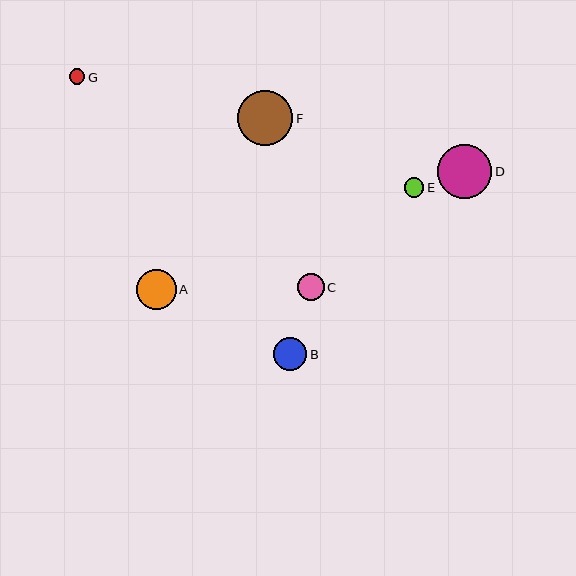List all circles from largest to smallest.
From largest to smallest: F, D, A, B, C, E, G.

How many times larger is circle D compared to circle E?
Circle D is approximately 2.7 times the size of circle E.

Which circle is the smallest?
Circle G is the smallest with a size of approximately 15 pixels.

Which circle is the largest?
Circle F is the largest with a size of approximately 55 pixels.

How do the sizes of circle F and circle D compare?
Circle F and circle D are approximately the same size.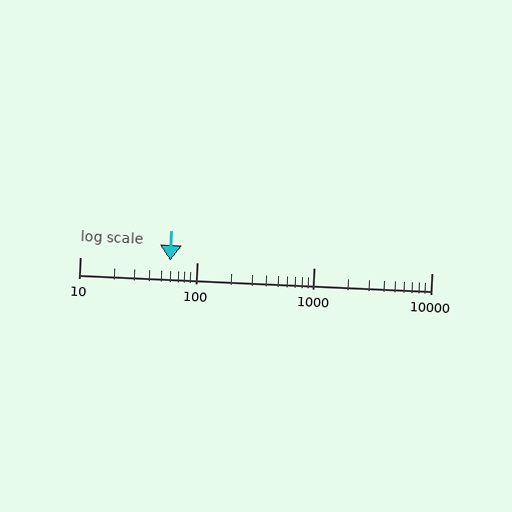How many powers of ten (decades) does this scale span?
The scale spans 3 decades, from 10 to 10000.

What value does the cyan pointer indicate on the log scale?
The pointer indicates approximately 59.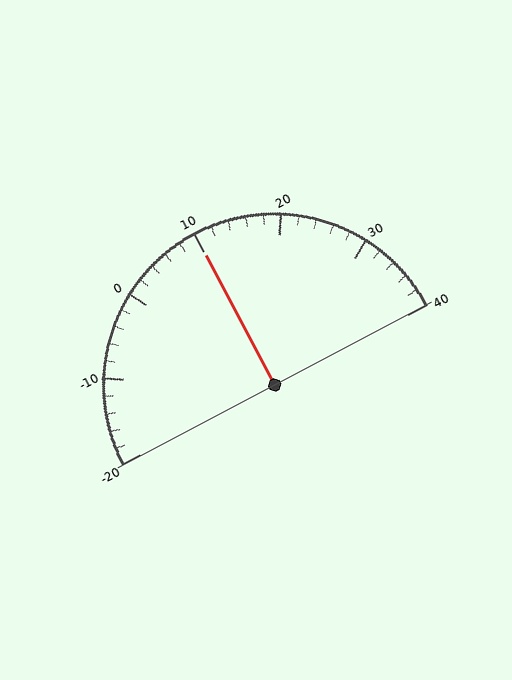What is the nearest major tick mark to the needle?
The nearest major tick mark is 10.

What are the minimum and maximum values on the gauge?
The gauge ranges from -20 to 40.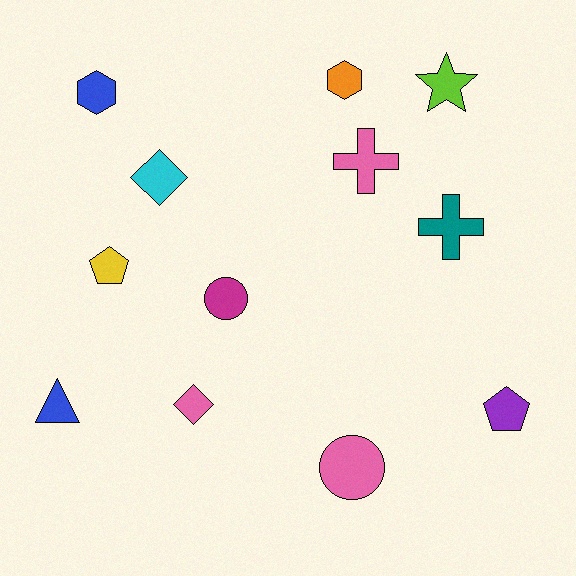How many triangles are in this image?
There is 1 triangle.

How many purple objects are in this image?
There is 1 purple object.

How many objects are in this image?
There are 12 objects.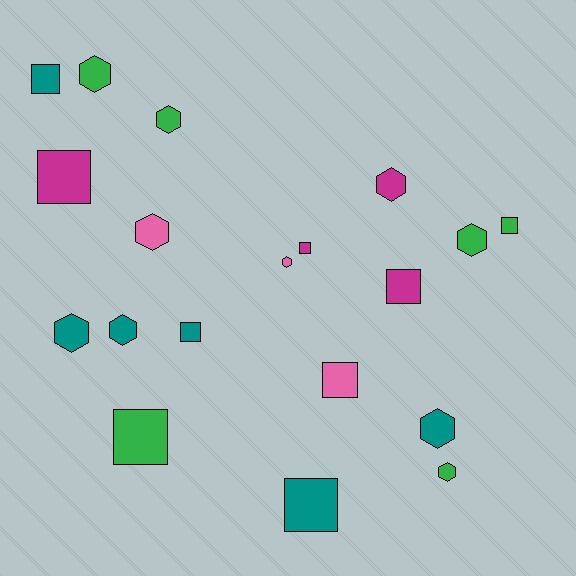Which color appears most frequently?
Green, with 6 objects.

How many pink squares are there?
There is 1 pink square.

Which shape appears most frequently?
Hexagon, with 10 objects.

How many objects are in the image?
There are 19 objects.